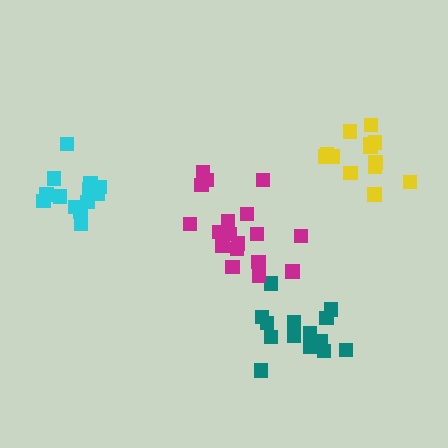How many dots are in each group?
Group 1: 15 dots, Group 2: 14 dots, Group 3: 14 dots, Group 4: 18 dots (61 total).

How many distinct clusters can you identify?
There are 4 distinct clusters.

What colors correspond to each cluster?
The clusters are colored: teal, cyan, yellow, magenta.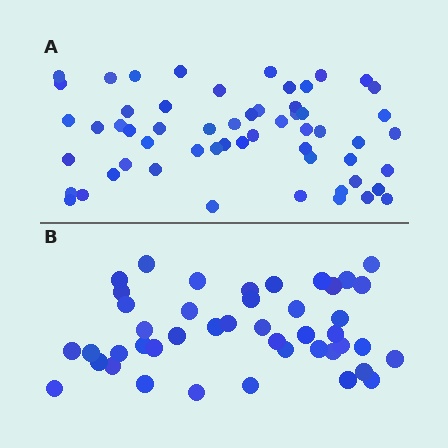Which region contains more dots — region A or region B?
Region A (the top region) has more dots.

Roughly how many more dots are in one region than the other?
Region A has approximately 15 more dots than region B.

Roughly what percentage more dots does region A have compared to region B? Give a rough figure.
About 30% more.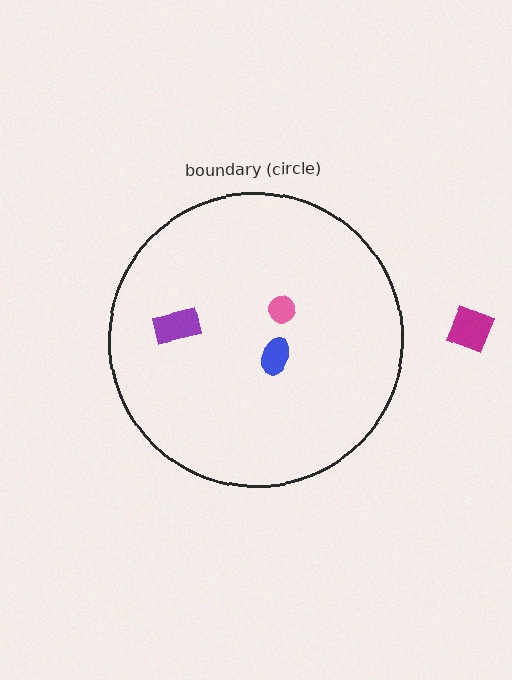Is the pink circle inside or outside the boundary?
Inside.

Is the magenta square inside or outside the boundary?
Outside.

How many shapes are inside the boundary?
3 inside, 1 outside.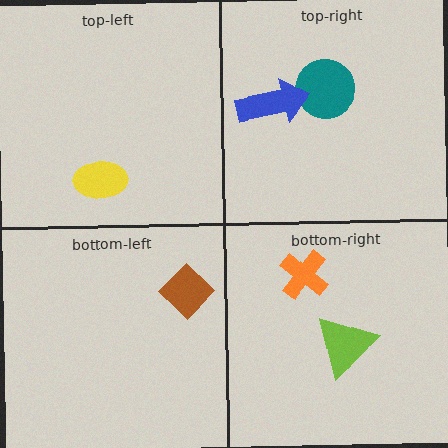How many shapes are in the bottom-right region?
2.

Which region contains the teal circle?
The top-right region.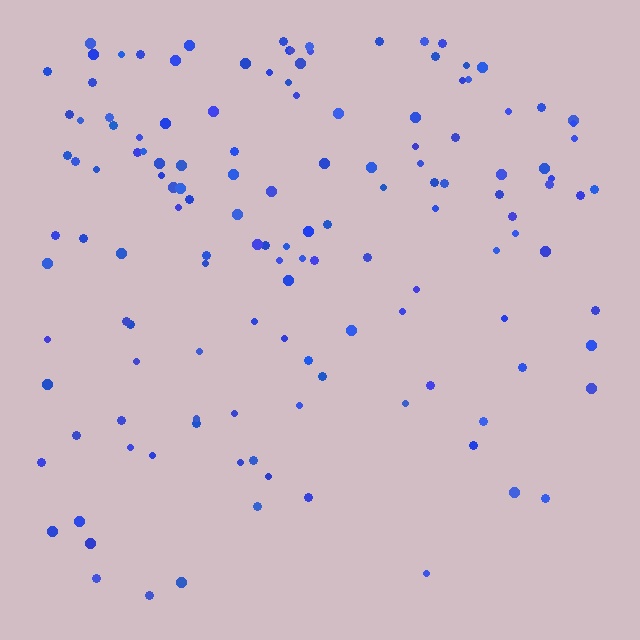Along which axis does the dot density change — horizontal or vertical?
Vertical.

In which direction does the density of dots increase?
From bottom to top, with the top side densest.